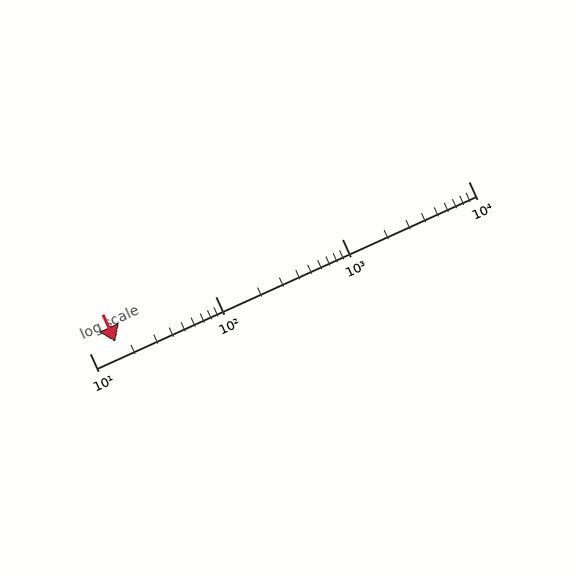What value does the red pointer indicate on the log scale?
The pointer indicates approximately 16.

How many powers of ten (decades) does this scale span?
The scale spans 3 decades, from 10 to 10000.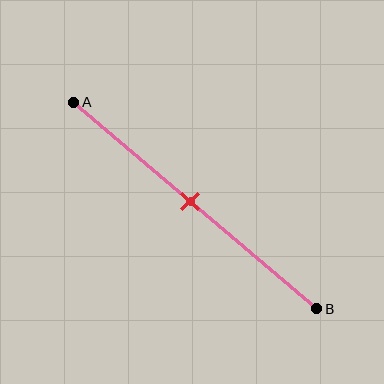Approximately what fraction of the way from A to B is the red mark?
The red mark is approximately 50% of the way from A to B.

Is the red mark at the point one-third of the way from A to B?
No, the mark is at about 50% from A, not at the 33% one-third point.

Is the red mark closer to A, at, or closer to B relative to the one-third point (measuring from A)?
The red mark is closer to point B than the one-third point of segment AB.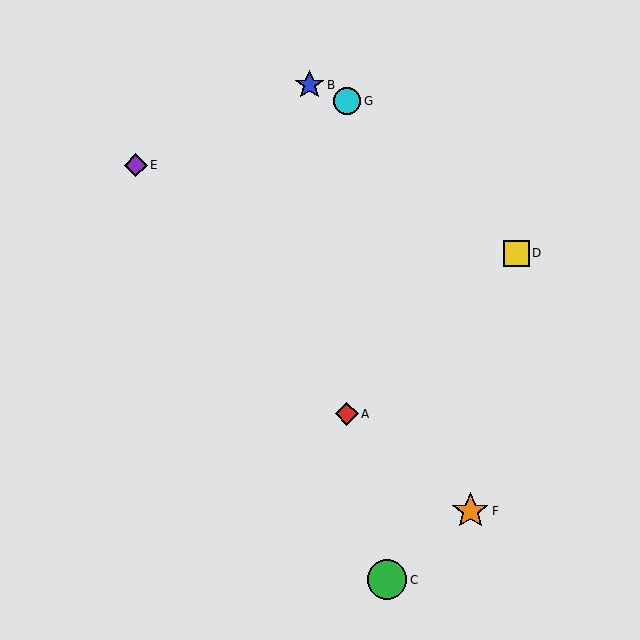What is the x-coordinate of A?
Object A is at x≈347.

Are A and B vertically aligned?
No, A is at x≈347 and B is at x≈310.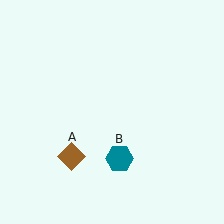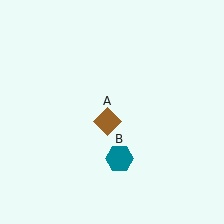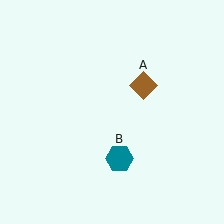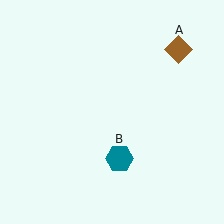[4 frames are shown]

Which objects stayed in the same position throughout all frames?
Teal hexagon (object B) remained stationary.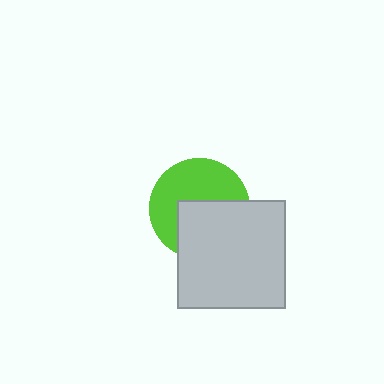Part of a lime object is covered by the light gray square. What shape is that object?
It is a circle.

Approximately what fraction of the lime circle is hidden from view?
Roughly 47% of the lime circle is hidden behind the light gray square.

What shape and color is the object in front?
The object in front is a light gray square.